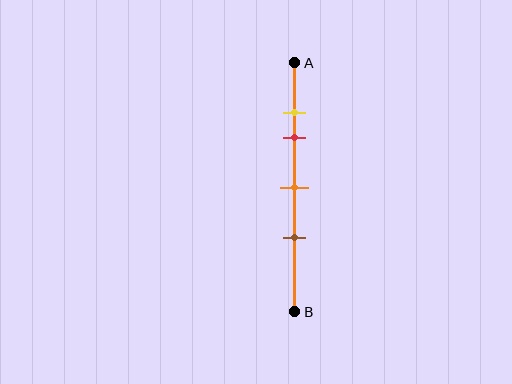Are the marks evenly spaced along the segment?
No, the marks are not evenly spaced.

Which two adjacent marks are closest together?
The yellow and red marks are the closest adjacent pair.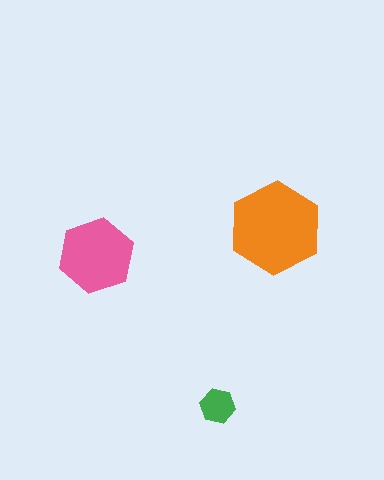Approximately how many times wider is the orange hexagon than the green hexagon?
About 2.5 times wider.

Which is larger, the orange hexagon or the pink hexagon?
The orange one.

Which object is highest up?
The orange hexagon is topmost.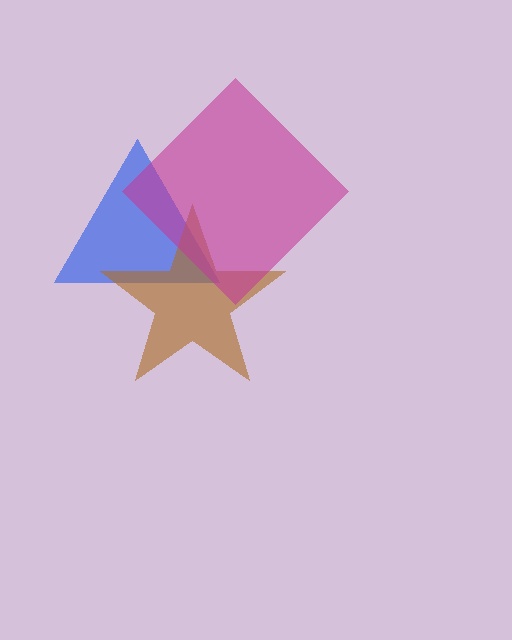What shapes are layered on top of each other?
The layered shapes are: a blue triangle, a brown star, a magenta diamond.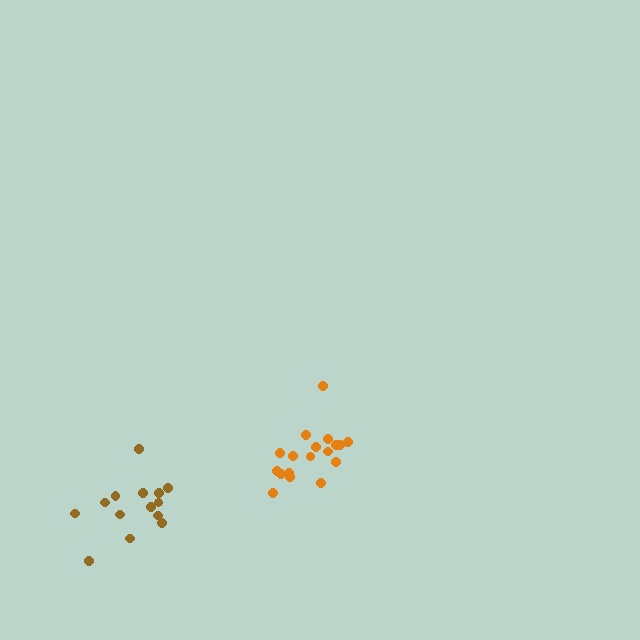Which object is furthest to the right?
The orange cluster is rightmost.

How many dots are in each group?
Group 1: 14 dots, Group 2: 18 dots (32 total).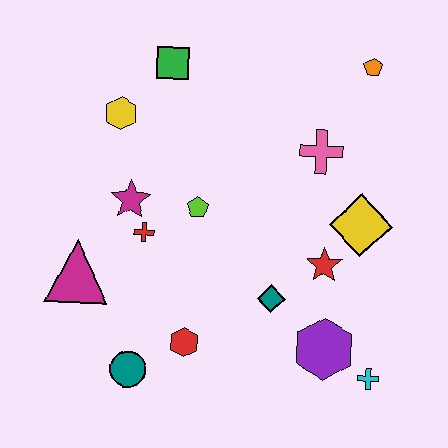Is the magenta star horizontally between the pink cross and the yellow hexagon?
Yes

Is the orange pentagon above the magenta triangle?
Yes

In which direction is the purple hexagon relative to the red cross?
The purple hexagon is to the right of the red cross.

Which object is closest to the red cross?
The magenta star is closest to the red cross.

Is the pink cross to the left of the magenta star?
No